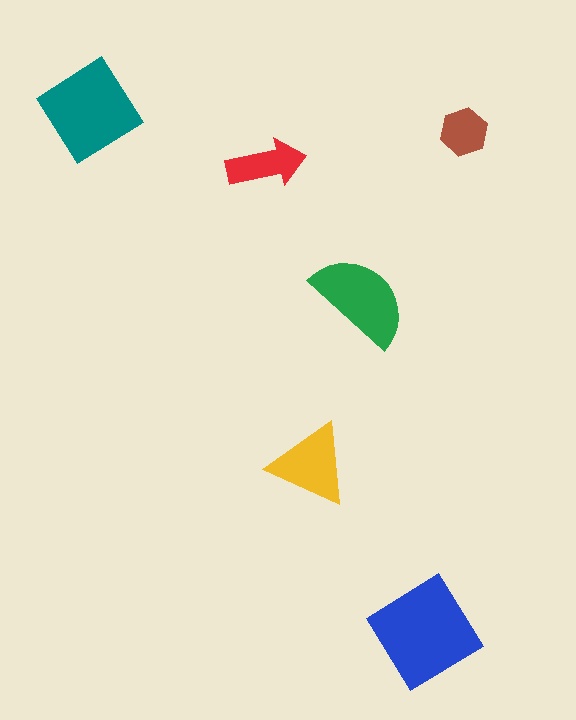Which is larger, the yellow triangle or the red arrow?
The yellow triangle.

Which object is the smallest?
The brown hexagon.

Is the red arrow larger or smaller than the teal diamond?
Smaller.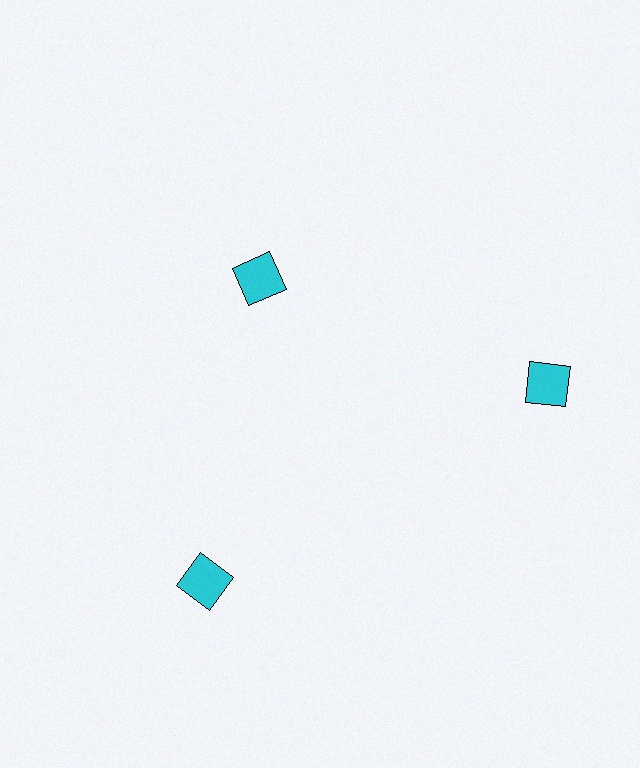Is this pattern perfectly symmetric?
No. The 3 cyan squares are arranged in a ring, but one element near the 11 o'clock position is pulled inward toward the center, breaking the 3-fold rotational symmetry.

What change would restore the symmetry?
The symmetry would be restored by moving it outward, back onto the ring so that all 3 squares sit at equal angles and equal distance from the center.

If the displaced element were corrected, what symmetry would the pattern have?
It would have 3-fold rotational symmetry — the pattern would map onto itself every 120 degrees.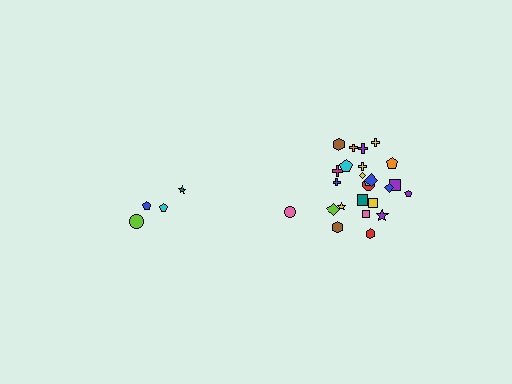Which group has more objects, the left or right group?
The right group.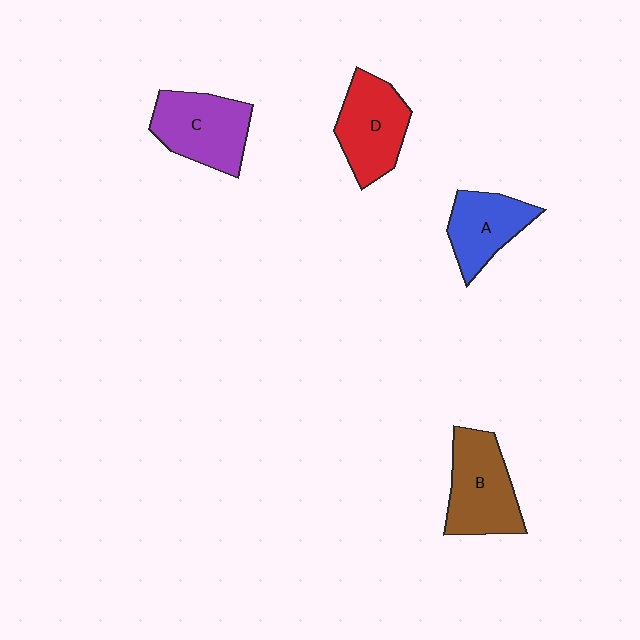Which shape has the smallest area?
Shape A (blue).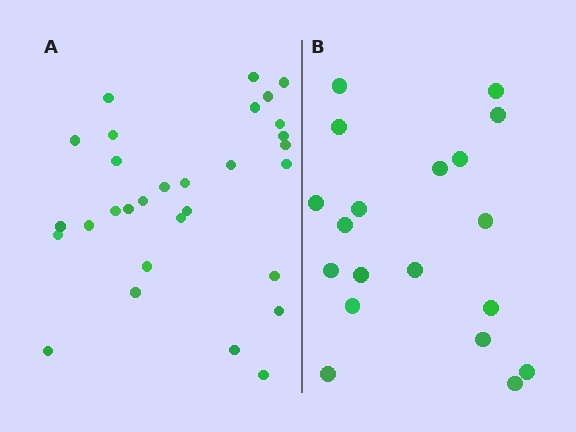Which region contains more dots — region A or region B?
Region A (the left region) has more dots.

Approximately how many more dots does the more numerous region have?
Region A has roughly 12 or so more dots than region B.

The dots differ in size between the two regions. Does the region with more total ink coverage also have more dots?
No. Region B has more total ink coverage because its dots are larger, but region A actually contains more individual dots. Total area can be misleading — the number of items is what matters here.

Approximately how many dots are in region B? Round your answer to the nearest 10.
About 20 dots. (The exact count is 19, which rounds to 20.)